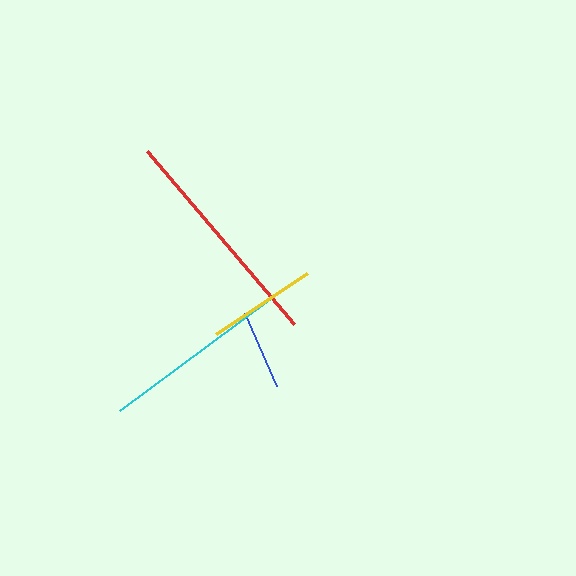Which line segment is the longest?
The red line is the longest at approximately 227 pixels.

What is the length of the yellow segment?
The yellow segment is approximately 109 pixels long.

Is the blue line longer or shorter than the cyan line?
The cyan line is longer than the blue line.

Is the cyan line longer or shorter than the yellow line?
The cyan line is longer than the yellow line.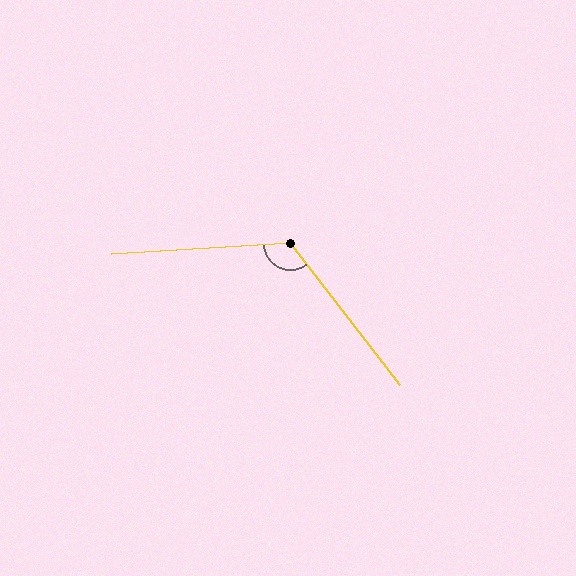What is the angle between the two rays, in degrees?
Approximately 124 degrees.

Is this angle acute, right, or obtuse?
It is obtuse.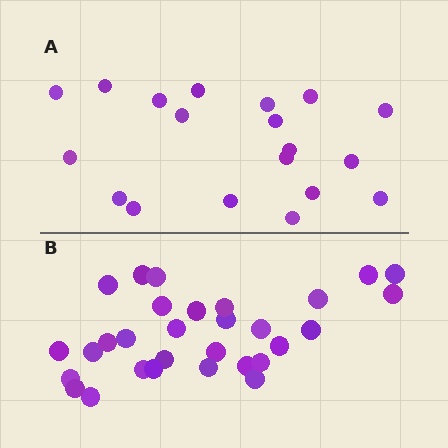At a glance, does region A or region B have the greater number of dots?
Region B (the bottom region) has more dots.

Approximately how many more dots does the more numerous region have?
Region B has roughly 12 or so more dots than region A.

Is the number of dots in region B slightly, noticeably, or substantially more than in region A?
Region B has substantially more. The ratio is roughly 1.6 to 1.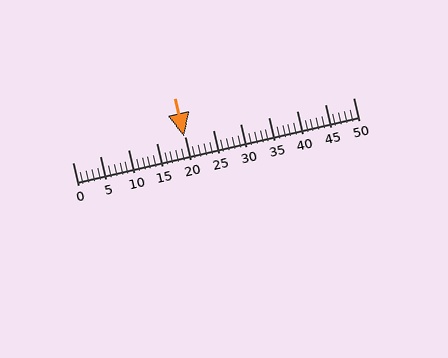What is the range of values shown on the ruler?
The ruler shows values from 0 to 50.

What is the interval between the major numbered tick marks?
The major tick marks are spaced 5 units apart.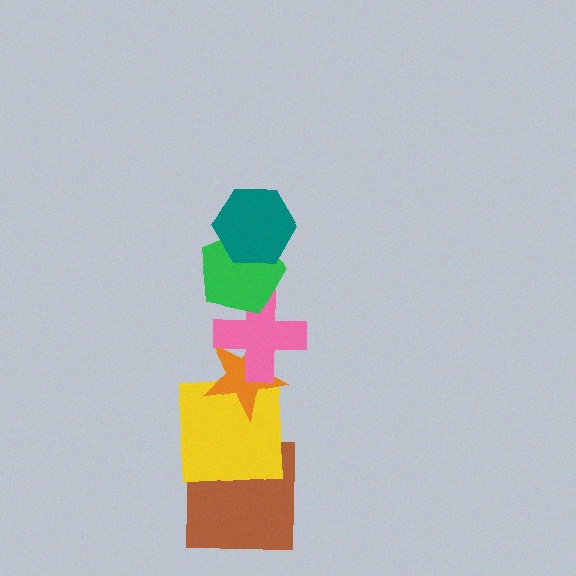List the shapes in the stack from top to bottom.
From top to bottom: the teal hexagon, the green pentagon, the pink cross, the orange star, the yellow square, the brown square.